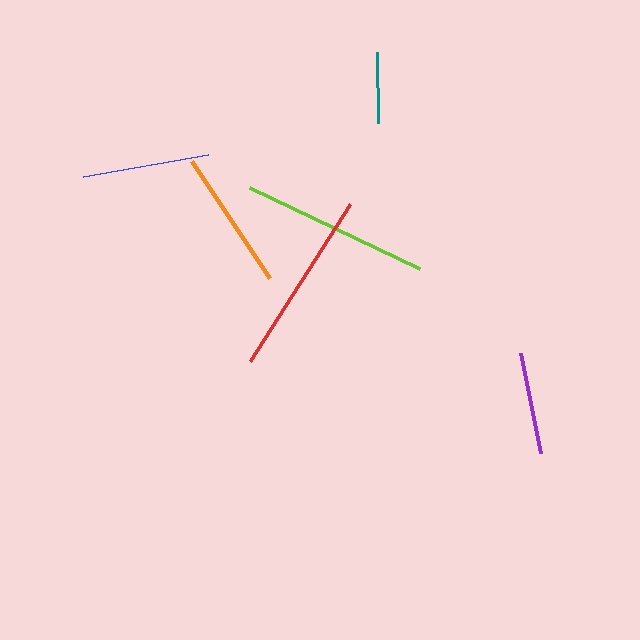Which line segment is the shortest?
The teal line is the shortest at approximately 71 pixels.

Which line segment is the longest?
The lime line is the longest at approximately 189 pixels.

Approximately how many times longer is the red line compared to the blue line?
The red line is approximately 1.5 times the length of the blue line.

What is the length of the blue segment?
The blue segment is approximately 126 pixels long.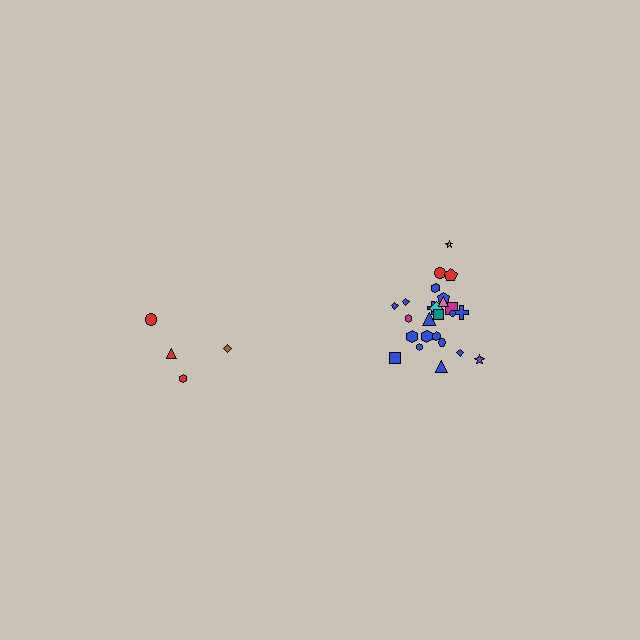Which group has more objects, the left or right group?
The right group.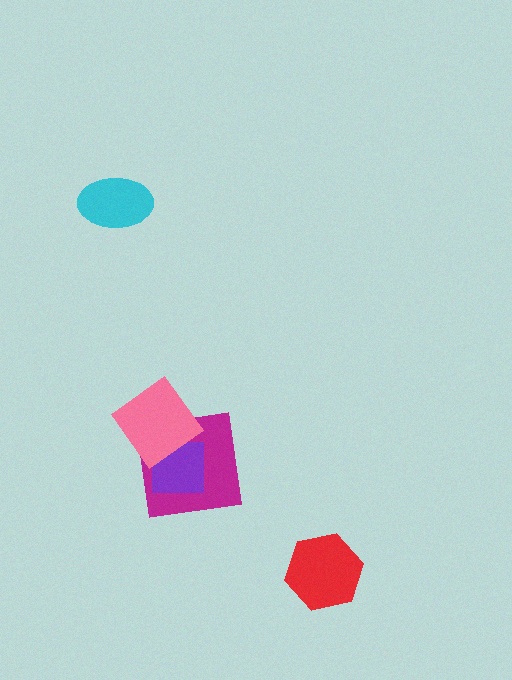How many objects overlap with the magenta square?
2 objects overlap with the magenta square.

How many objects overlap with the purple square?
2 objects overlap with the purple square.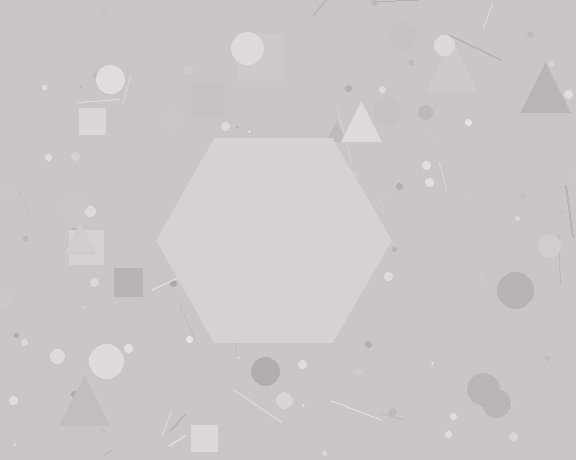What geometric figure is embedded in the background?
A hexagon is embedded in the background.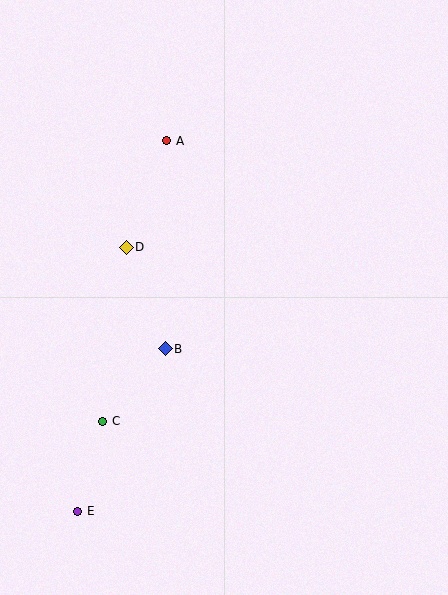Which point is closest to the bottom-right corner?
Point B is closest to the bottom-right corner.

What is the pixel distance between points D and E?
The distance between D and E is 269 pixels.